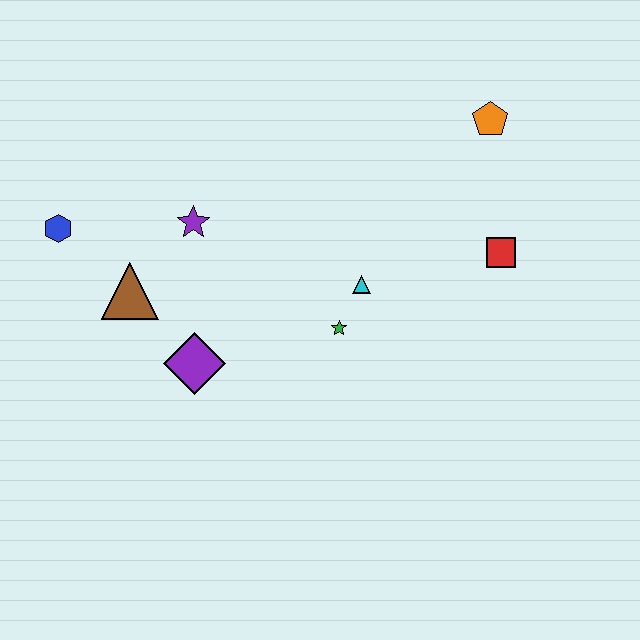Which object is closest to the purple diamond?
The brown triangle is closest to the purple diamond.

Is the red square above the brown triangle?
Yes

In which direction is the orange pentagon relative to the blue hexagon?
The orange pentagon is to the right of the blue hexagon.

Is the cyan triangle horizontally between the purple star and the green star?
No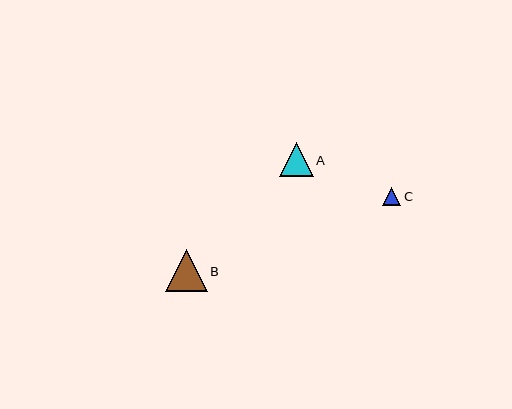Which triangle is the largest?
Triangle B is the largest with a size of approximately 41 pixels.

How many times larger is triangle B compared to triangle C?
Triangle B is approximately 2.3 times the size of triangle C.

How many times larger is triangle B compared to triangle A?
Triangle B is approximately 1.2 times the size of triangle A.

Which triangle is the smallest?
Triangle C is the smallest with a size of approximately 18 pixels.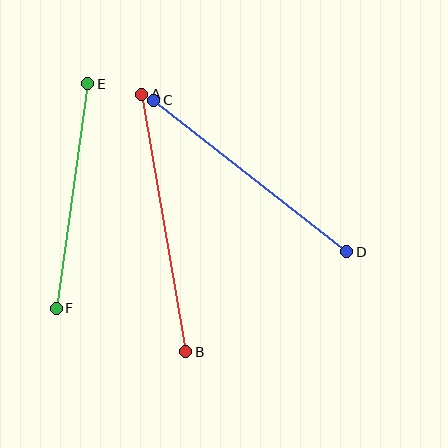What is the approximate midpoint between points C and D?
The midpoint is at approximately (250, 176) pixels.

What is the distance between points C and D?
The distance is approximately 245 pixels.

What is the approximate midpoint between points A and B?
The midpoint is at approximately (164, 223) pixels.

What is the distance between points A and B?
The distance is approximately 261 pixels.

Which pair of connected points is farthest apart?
Points A and B are farthest apart.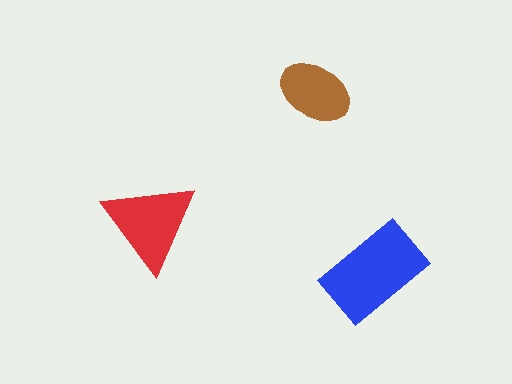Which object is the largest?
The blue rectangle.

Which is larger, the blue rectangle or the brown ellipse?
The blue rectangle.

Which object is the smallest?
The brown ellipse.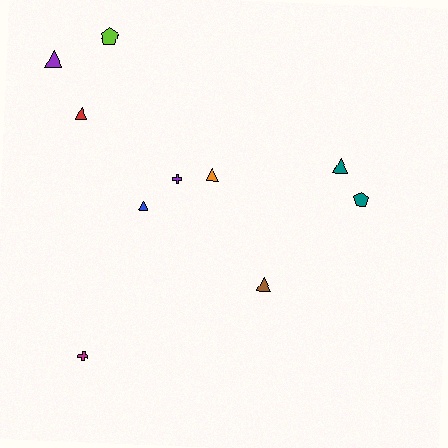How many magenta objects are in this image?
There is 1 magenta object.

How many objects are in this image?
There are 10 objects.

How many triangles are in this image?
There are 6 triangles.